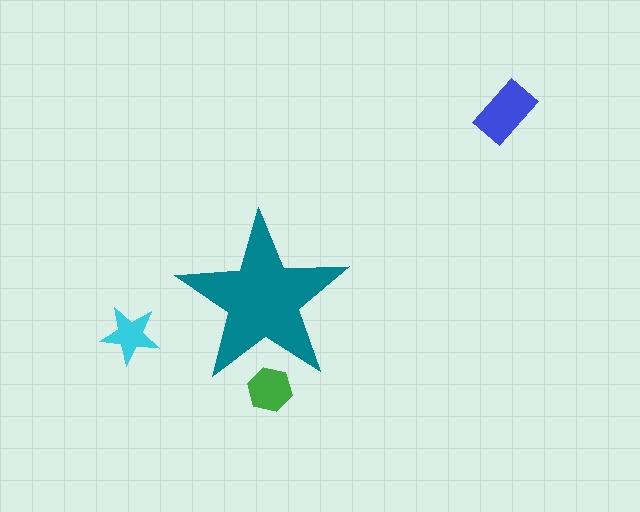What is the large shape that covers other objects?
A teal star.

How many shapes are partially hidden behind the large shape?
1 shape is partially hidden.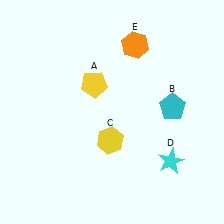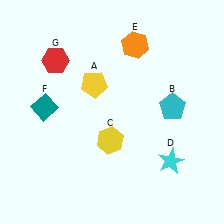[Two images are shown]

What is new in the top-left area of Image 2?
A teal diamond (F) was added in the top-left area of Image 2.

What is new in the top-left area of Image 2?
A red hexagon (G) was added in the top-left area of Image 2.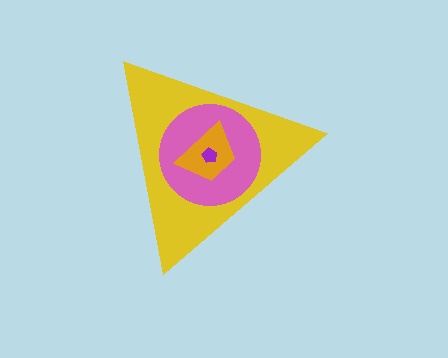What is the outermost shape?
The yellow triangle.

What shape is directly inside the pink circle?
The orange trapezoid.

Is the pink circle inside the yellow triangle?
Yes.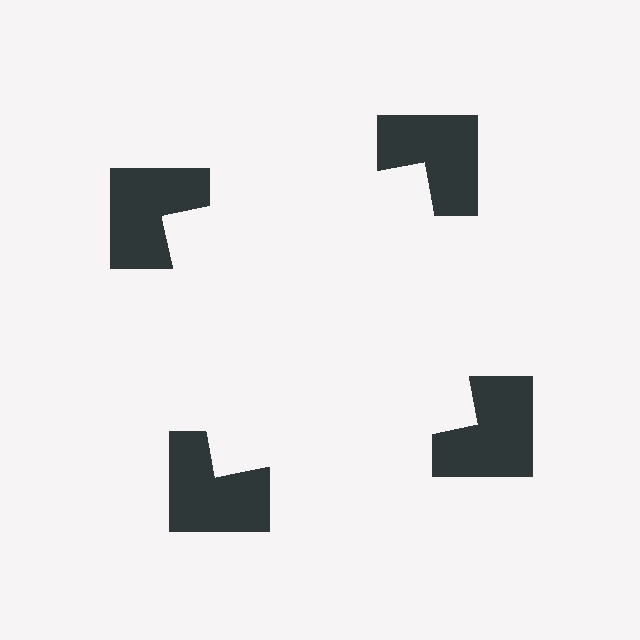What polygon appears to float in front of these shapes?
An illusory square — its edges are inferred from the aligned wedge cuts in the notched squares, not physically drawn.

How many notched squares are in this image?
There are 4 — one at each vertex of the illusory square.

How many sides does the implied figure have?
4 sides.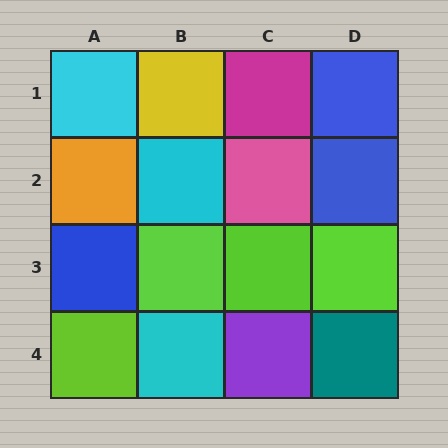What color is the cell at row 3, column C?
Lime.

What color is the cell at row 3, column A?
Blue.